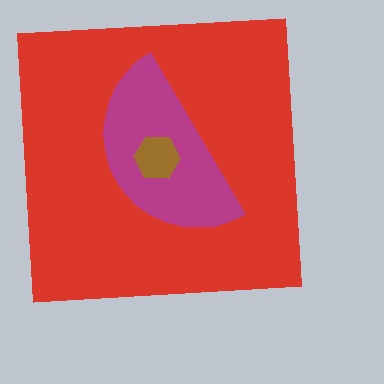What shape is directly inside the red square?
The magenta semicircle.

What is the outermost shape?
The red square.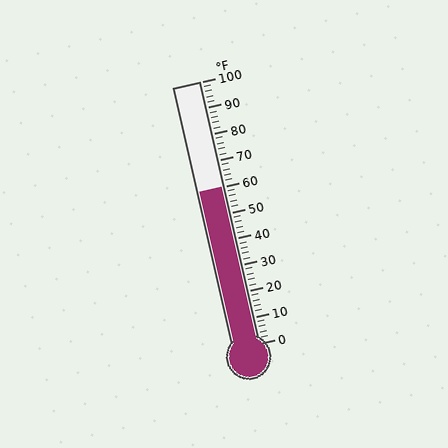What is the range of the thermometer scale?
The thermometer scale ranges from 0°F to 100°F.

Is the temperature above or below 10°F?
The temperature is above 10°F.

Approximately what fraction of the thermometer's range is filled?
The thermometer is filled to approximately 60% of its range.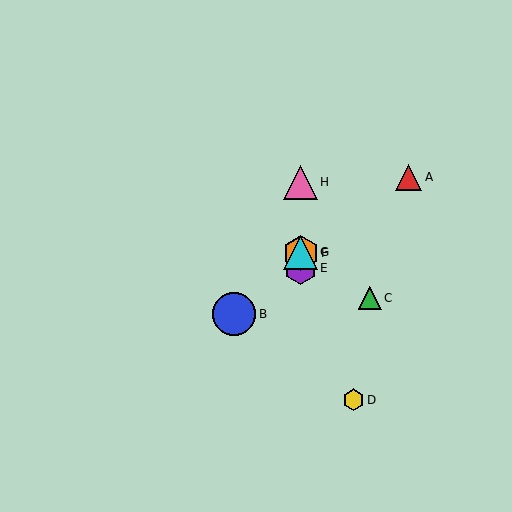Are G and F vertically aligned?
Yes, both are at x≈301.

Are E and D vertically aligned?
No, E is at x≈301 and D is at x≈354.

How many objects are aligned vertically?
4 objects (E, F, G, H) are aligned vertically.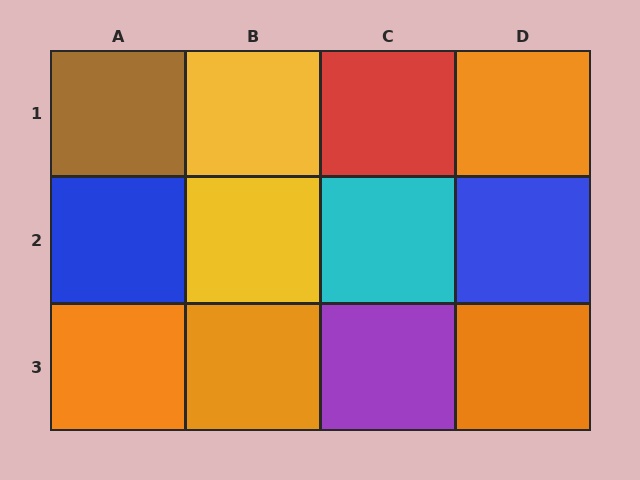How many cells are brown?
1 cell is brown.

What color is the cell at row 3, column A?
Orange.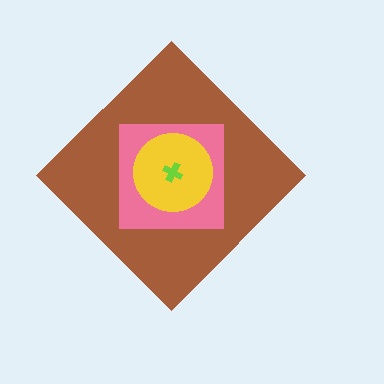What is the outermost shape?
The brown diamond.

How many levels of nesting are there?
4.